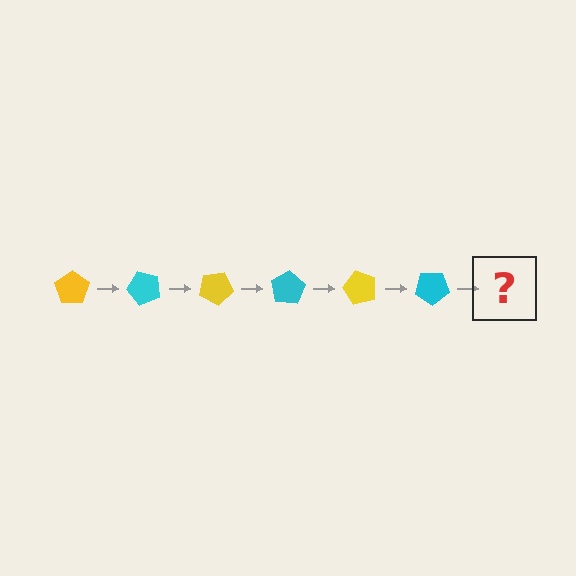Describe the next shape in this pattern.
It should be a yellow pentagon, rotated 300 degrees from the start.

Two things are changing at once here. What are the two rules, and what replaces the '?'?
The two rules are that it rotates 50 degrees each step and the color cycles through yellow and cyan. The '?' should be a yellow pentagon, rotated 300 degrees from the start.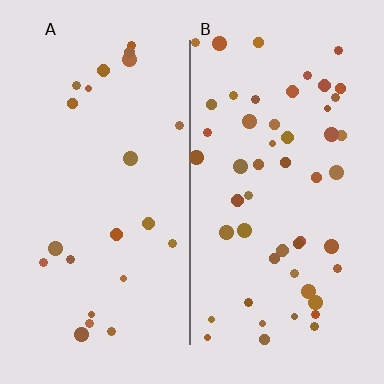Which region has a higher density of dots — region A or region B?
B (the right).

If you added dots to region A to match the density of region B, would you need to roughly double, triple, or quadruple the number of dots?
Approximately double.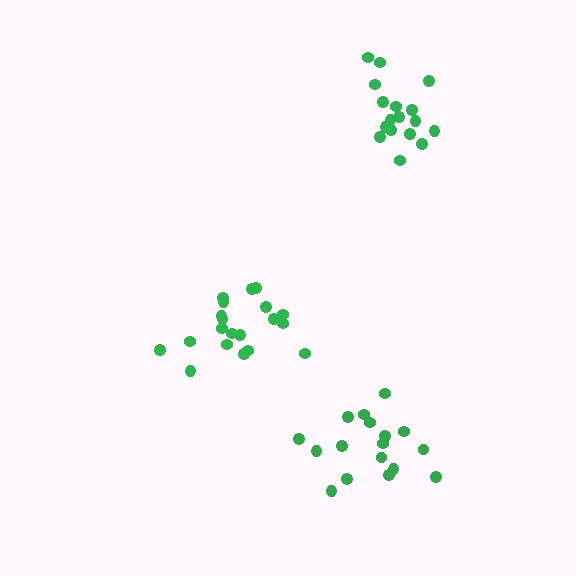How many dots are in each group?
Group 1: 17 dots, Group 2: 20 dots, Group 3: 17 dots (54 total).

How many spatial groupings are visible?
There are 3 spatial groupings.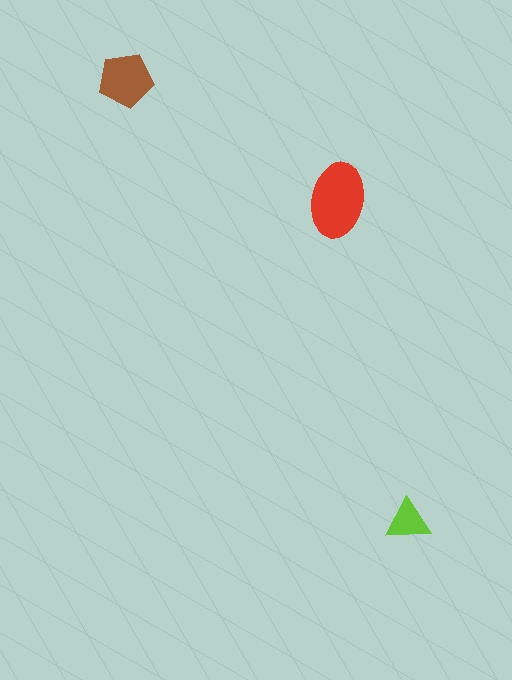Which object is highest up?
The brown pentagon is topmost.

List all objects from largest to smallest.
The red ellipse, the brown pentagon, the lime triangle.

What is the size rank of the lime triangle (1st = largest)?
3rd.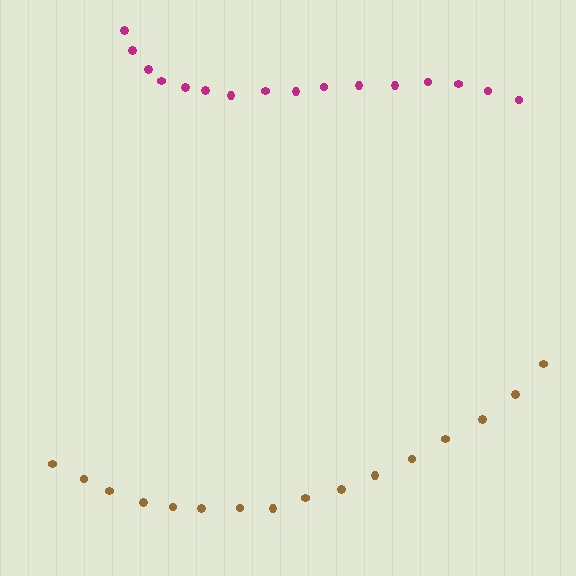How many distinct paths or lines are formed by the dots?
There are 2 distinct paths.